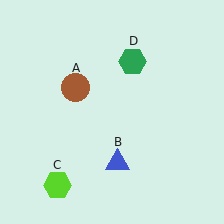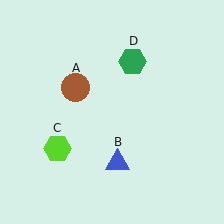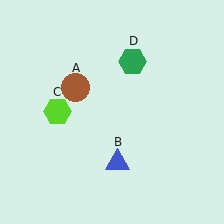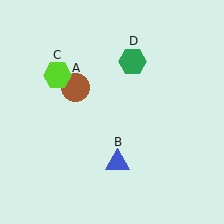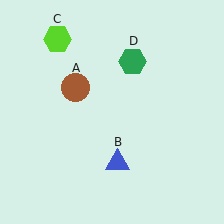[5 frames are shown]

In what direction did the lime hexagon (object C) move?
The lime hexagon (object C) moved up.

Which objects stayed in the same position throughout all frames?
Brown circle (object A) and blue triangle (object B) and green hexagon (object D) remained stationary.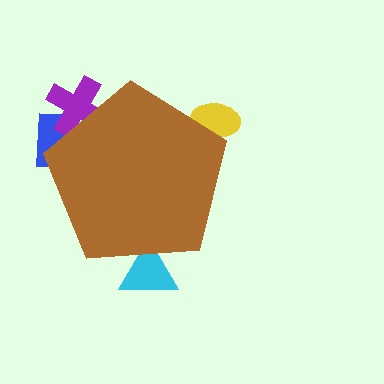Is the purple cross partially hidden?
Yes, the purple cross is partially hidden behind the brown pentagon.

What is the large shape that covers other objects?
A brown pentagon.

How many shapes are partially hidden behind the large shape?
4 shapes are partially hidden.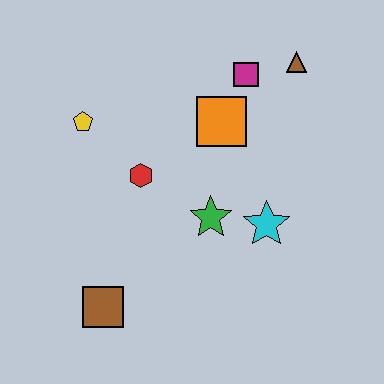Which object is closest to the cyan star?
The green star is closest to the cyan star.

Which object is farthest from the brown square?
The brown triangle is farthest from the brown square.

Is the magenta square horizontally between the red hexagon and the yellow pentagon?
No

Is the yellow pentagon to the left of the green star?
Yes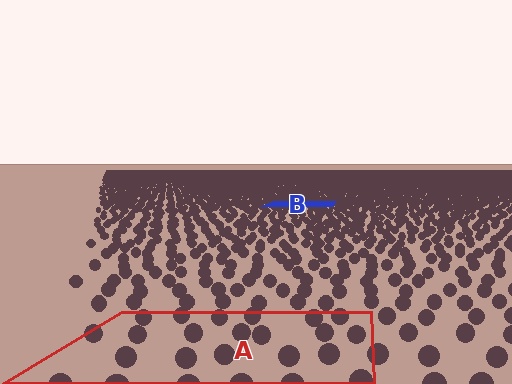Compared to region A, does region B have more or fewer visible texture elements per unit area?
Region B has more texture elements per unit area — they are packed more densely because it is farther away.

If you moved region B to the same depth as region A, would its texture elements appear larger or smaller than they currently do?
They would appear larger. At a closer depth, the same texture elements are projected at a bigger on-screen size.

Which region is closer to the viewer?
Region A is closer. The texture elements there are larger and more spread out.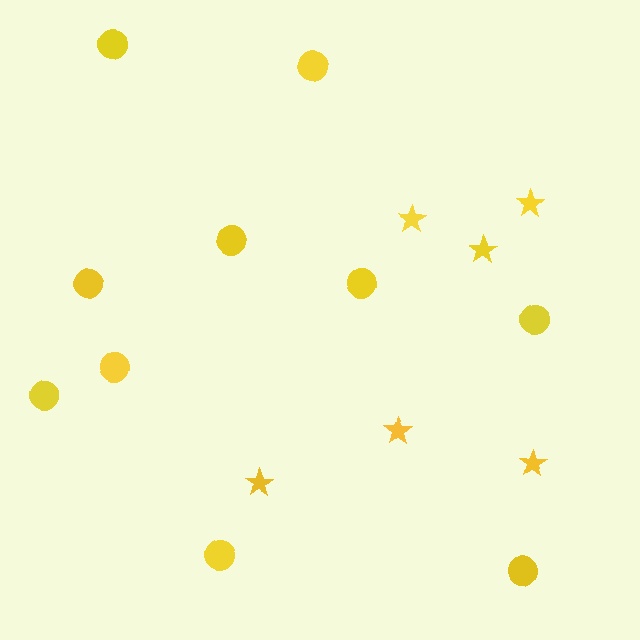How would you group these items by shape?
There are 2 groups: one group of stars (6) and one group of circles (10).